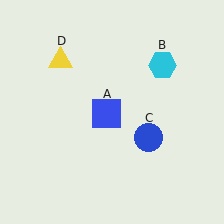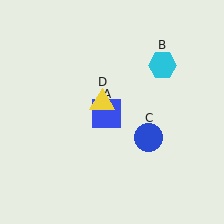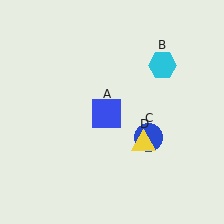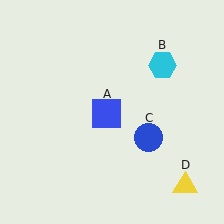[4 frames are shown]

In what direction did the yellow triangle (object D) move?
The yellow triangle (object D) moved down and to the right.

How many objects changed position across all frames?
1 object changed position: yellow triangle (object D).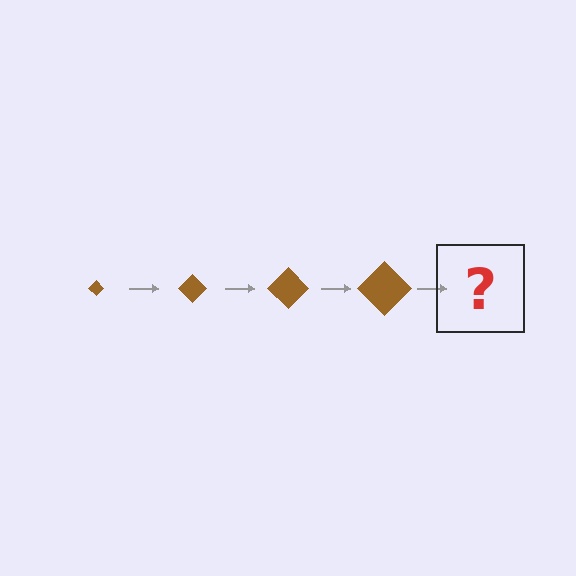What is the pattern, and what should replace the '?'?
The pattern is that the diamond gets progressively larger each step. The '?' should be a brown diamond, larger than the previous one.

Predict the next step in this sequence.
The next step is a brown diamond, larger than the previous one.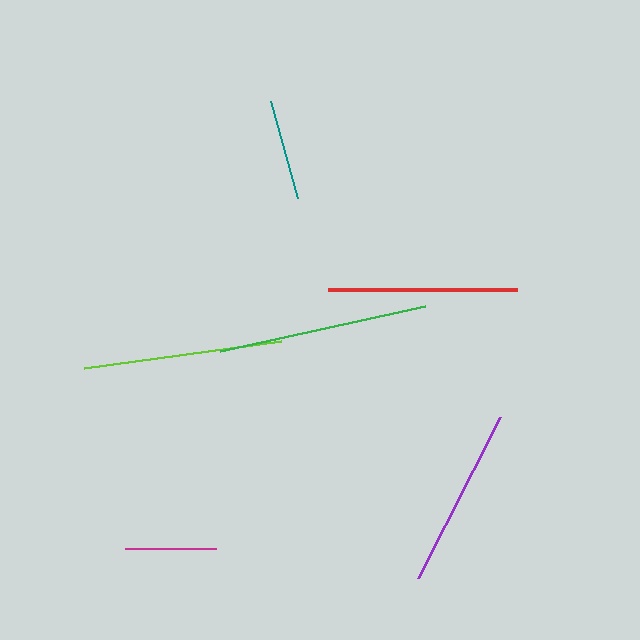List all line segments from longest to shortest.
From longest to shortest: green, lime, red, purple, teal, magenta.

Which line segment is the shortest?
The magenta line is the shortest at approximately 91 pixels.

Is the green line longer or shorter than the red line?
The green line is longer than the red line.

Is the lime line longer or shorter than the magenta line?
The lime line is longer than the magenta line.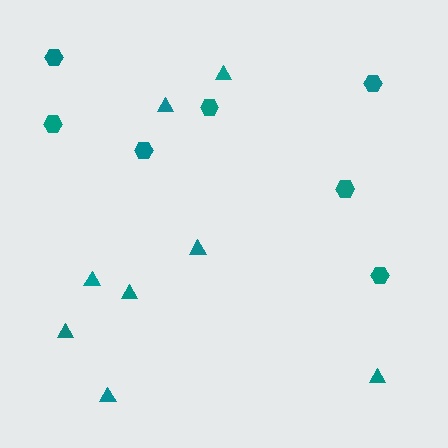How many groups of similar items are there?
There are 2 groups: one group of triangles (8) and one group of hexagons (7).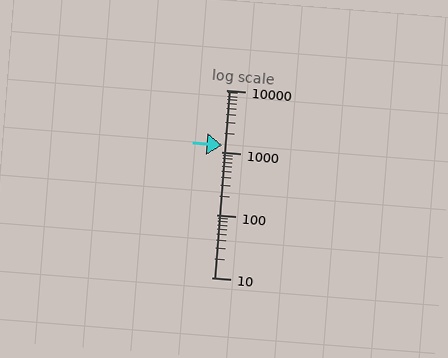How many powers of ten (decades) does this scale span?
The scale spans 3 decades, from 10 to 10000.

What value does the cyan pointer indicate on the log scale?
The pointer indicates approximately 1300.